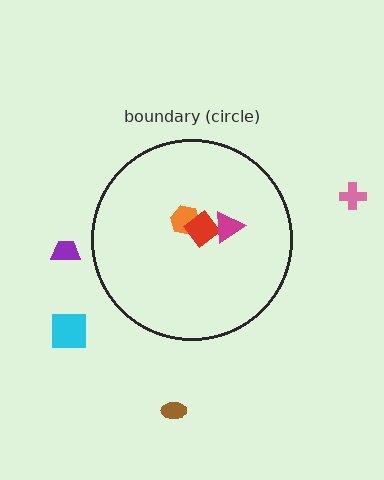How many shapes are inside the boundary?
3 inside, 4 outside.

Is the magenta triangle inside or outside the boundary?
Inside.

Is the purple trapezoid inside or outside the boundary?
Outside.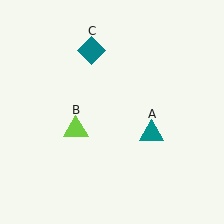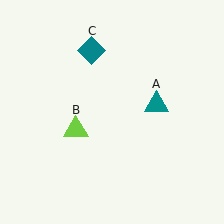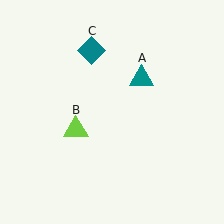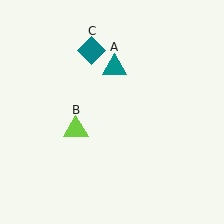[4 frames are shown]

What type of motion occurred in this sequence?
The teal triangle (object A) rotated counterclockwise around the center of the scene.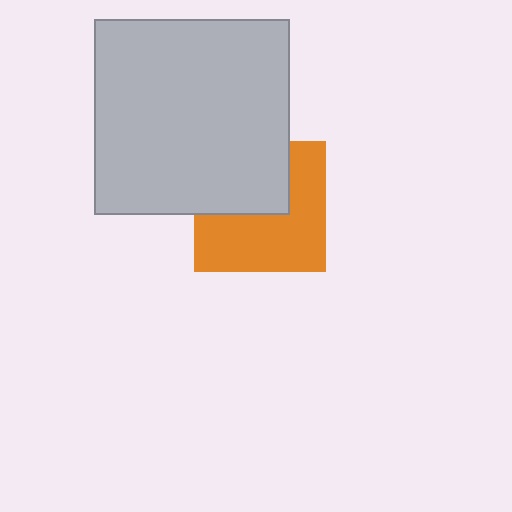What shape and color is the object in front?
The object in front is a light gray square.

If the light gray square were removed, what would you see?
You would see the complete orange square.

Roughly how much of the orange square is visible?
About half of it is visible (roughly 59%).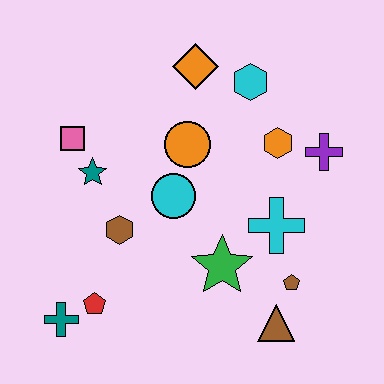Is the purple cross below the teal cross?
No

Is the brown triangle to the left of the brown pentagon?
Yes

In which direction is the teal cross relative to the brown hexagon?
The teal cross is below the brown hexagon.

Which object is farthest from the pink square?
The brown triangle is farthest from the pink square.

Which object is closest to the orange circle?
The cyan circle is closest to the orange circle.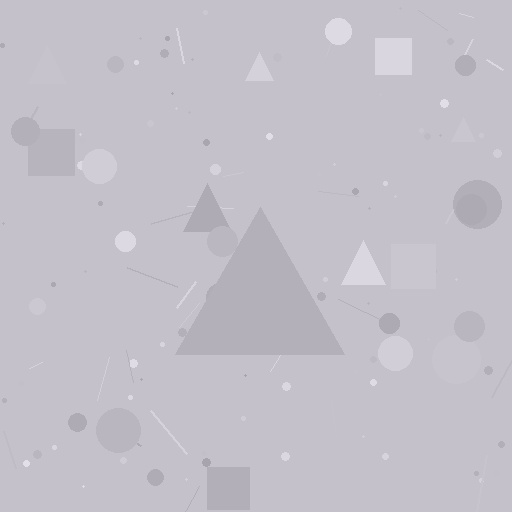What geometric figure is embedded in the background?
A triangle is embedded in the background.